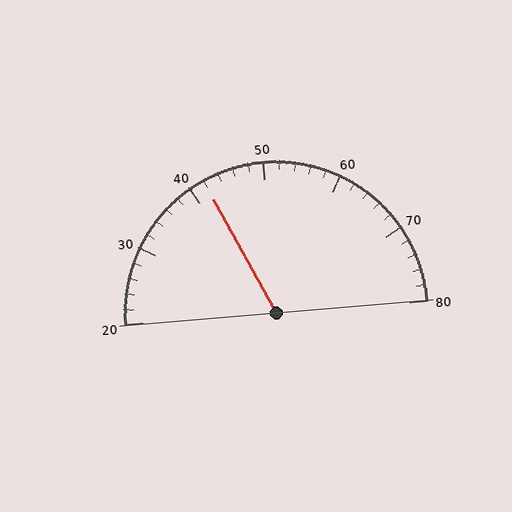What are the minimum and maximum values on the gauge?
The gauge ranges from 20 to 80.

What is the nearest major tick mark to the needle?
The nearest major tick mark is 40.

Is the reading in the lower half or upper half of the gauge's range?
The reading is in the lower half of the range (20 to 80).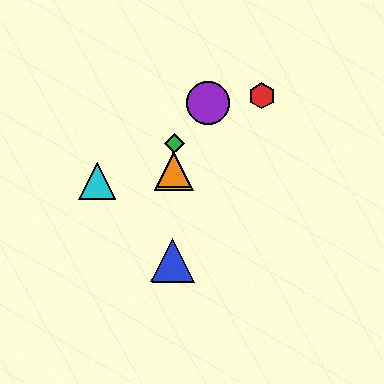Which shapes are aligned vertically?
The blue triangle, the green diamond, the yellow triangle, the orange triangle are aligned vertically.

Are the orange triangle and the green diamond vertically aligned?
Yes, both are at x≈174.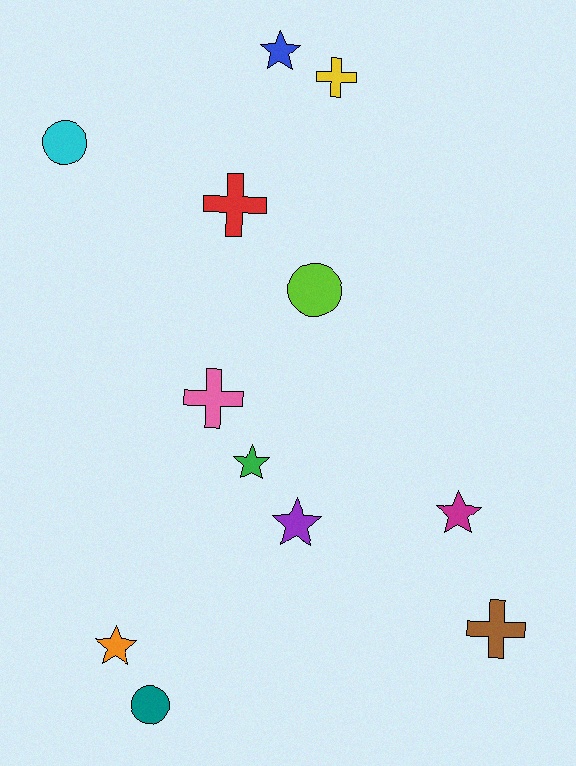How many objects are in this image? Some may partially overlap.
There are 12 objects.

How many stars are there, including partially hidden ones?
There are 5 stars.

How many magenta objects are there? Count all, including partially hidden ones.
There is 1 magenta object.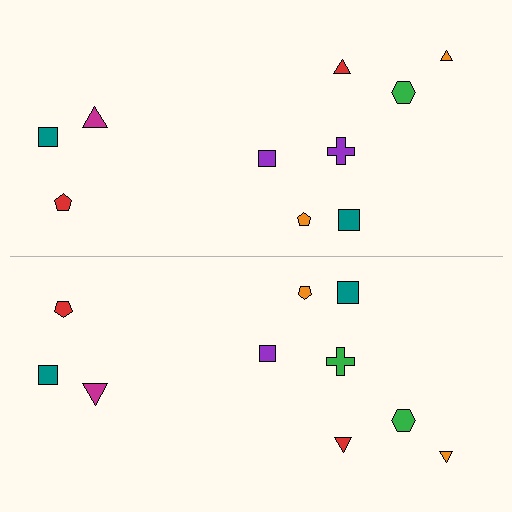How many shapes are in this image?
There are 20 shapes in this image.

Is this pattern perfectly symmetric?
No, the pattern is not perfectly symmetric. The green cross on the bottom side breaks the symmetry — its mirror counterpart is purple.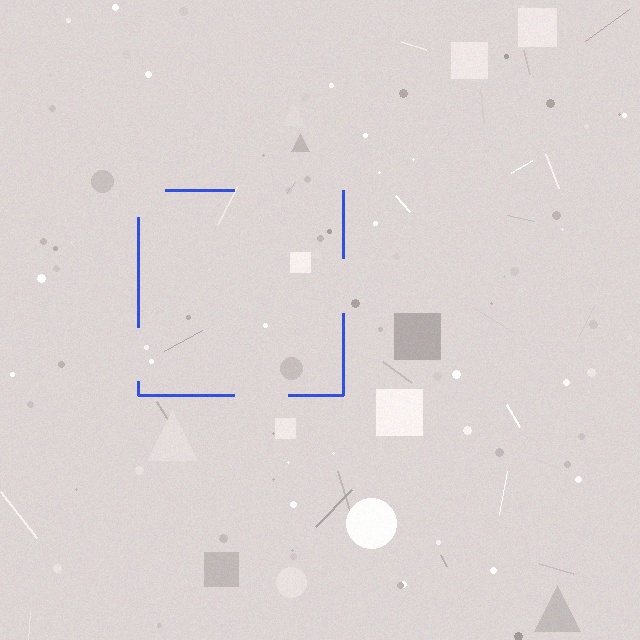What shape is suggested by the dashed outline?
The dashed outline suggests a square.